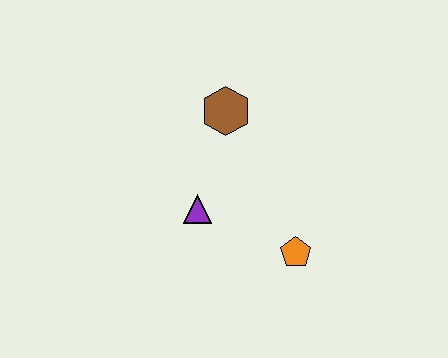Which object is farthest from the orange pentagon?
The brown hexagon is farthest from the orange pentagon.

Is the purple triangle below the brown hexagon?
Yes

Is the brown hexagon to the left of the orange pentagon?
Yes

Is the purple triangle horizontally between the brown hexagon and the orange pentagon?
No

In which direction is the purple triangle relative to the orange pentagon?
The purple triangle is to the left of the orange pentagon.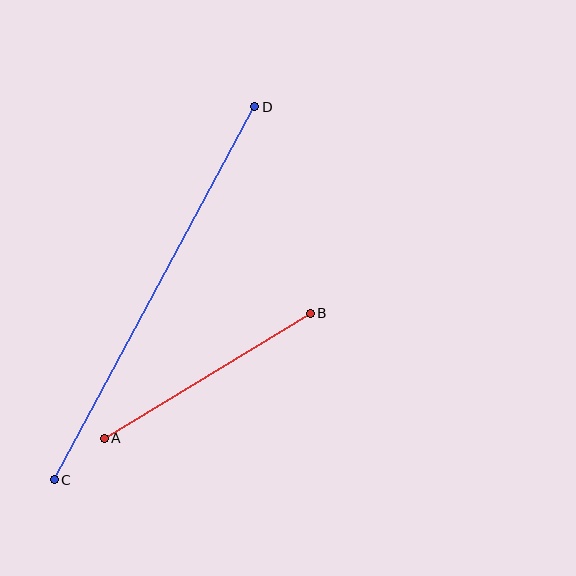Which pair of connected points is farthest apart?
Points C and D are farthest apart.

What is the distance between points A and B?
The distance is approximately 241 pixels.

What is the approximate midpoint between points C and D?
The midpoint is at approximately (155, 293) pixels.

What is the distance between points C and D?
The distance is approximately 423 pixels.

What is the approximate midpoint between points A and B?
The midpoint is at approximately (207, 376) pixels.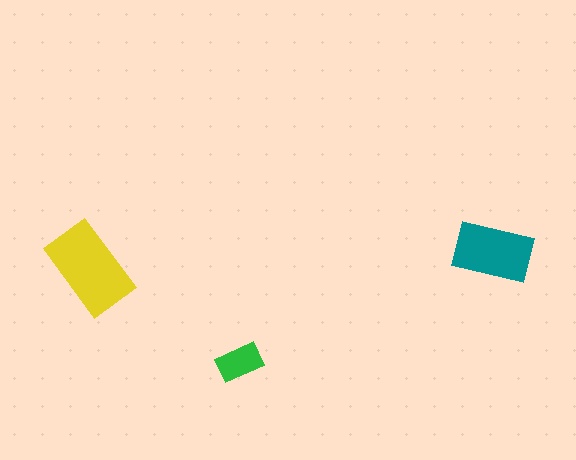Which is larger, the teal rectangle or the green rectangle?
The teal one.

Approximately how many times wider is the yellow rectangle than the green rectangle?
About 2 times wider.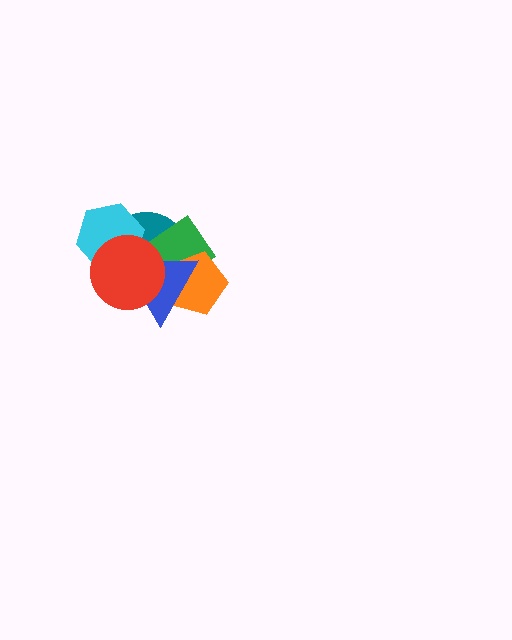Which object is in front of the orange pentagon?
The blue triangle is in front of the orange pentagon.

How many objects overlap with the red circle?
4 objects overlap with the red circle.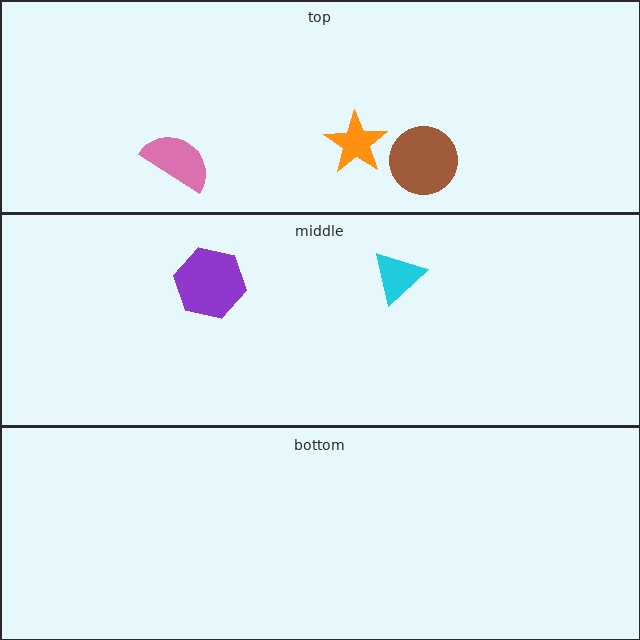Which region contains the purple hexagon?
The middle region.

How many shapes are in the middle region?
2.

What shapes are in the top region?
The orange star, the pink semicircle, the brown circle.